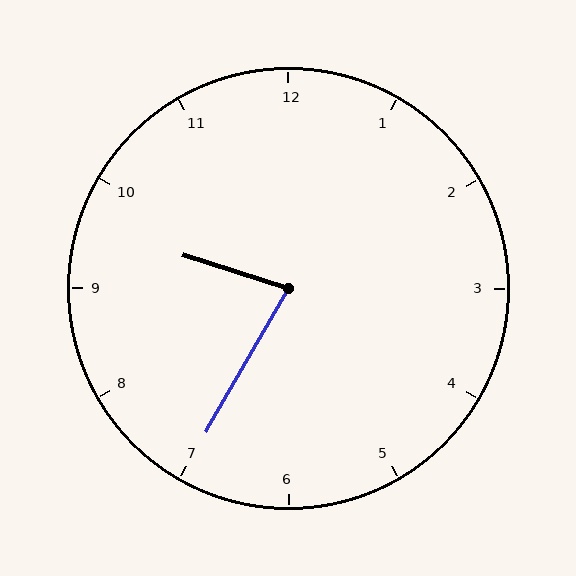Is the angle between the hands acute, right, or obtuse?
It is acute.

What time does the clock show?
9:35.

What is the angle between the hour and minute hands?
Approximately 78 degrees.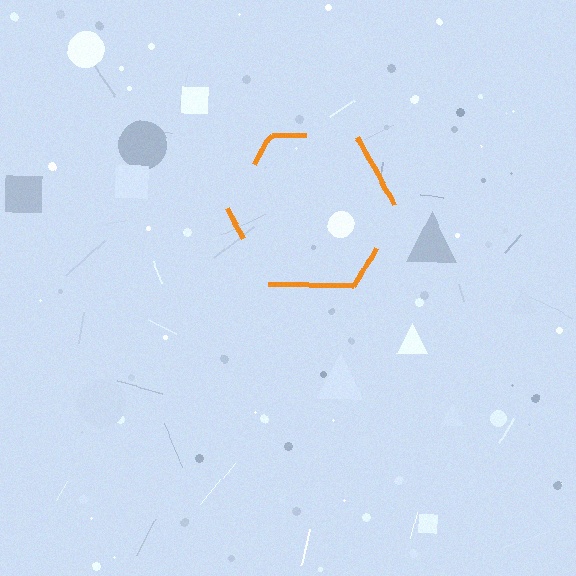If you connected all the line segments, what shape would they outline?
They would outline a hexagon.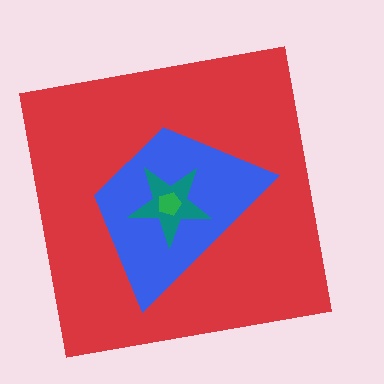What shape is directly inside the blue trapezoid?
The teal star.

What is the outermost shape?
The red square.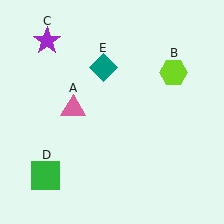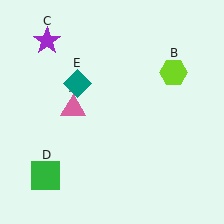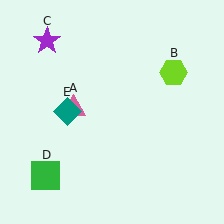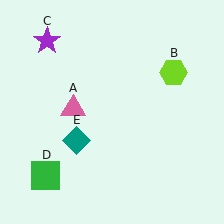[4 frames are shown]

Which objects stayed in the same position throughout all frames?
Pink triangle (object A) and lime hexagon (object B) and purple star (object C) and green square (object D) remained stationary.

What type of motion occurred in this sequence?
The teal diamond (object E) rotated counterclockwise around the center of the scene.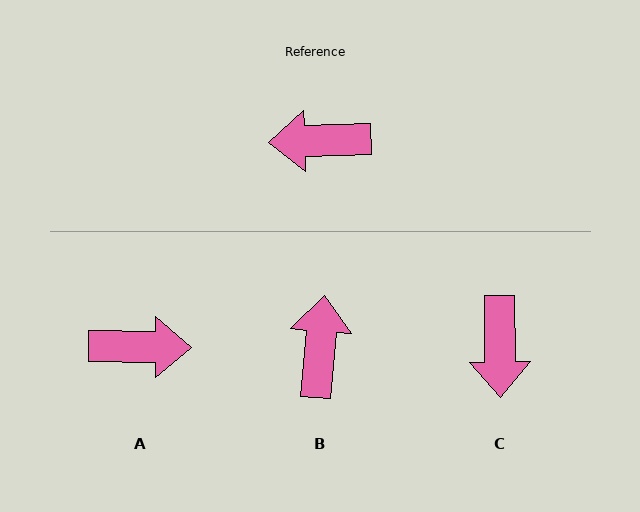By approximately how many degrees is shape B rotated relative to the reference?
Approximately 97 degrees clockwise.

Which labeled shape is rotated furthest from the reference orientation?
A, about 178 degrees away.